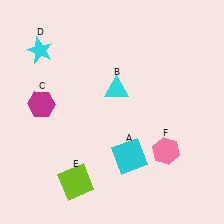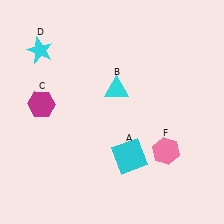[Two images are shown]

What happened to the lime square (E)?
The lime square (E) was removed in Image 2. It was in the bottom-left area of Image 1.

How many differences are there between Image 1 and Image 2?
There is 1 difference between the two images.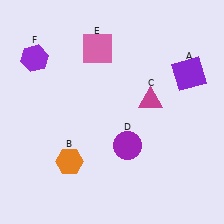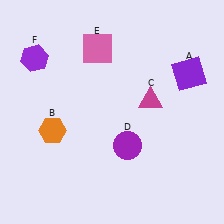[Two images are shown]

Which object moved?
The orange hexagon (B) moved up.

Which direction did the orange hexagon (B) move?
The orange hexagon (B) moved up.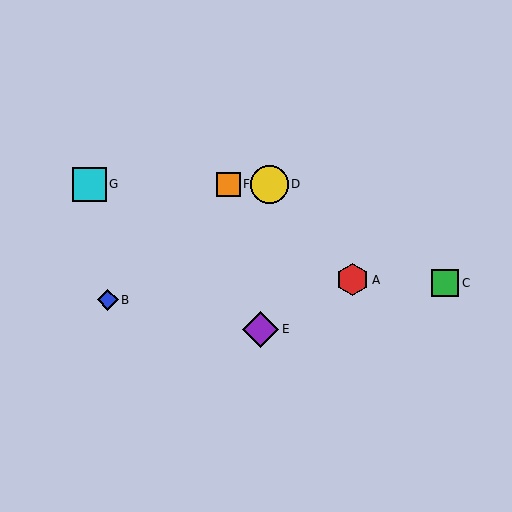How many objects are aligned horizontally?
3 objects (D, F, G) are aligned horizontally.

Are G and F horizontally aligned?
Yes, both are at y≈184.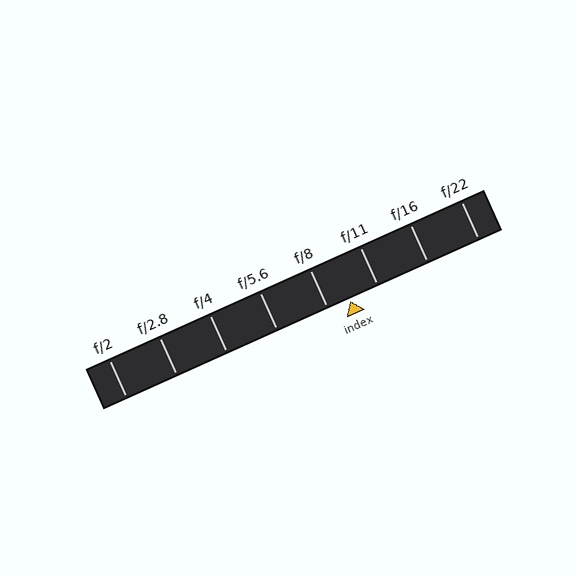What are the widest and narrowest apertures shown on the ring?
The widest aperture shown is f/2 and the narrowest is f/22.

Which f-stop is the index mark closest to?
The index mark is closest to f/8.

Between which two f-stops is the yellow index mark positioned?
The index mark is between f/8 and f/11.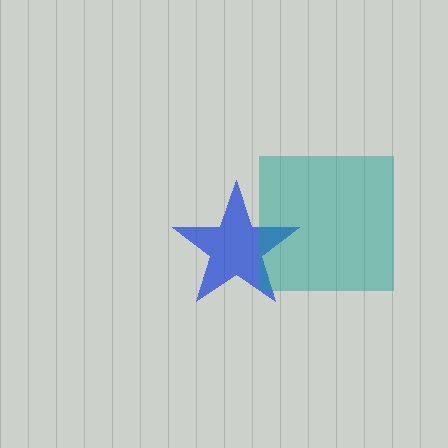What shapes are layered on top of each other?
The layered shapes are: a blue star, a teal square.